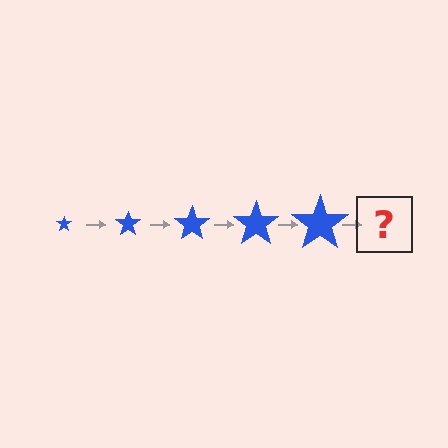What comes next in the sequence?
The next element should be a blue star, larger than the previous one.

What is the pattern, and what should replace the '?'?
The pattern is that the star gets progressively larger each step. The '?' should be a blue star, larger than the previous one.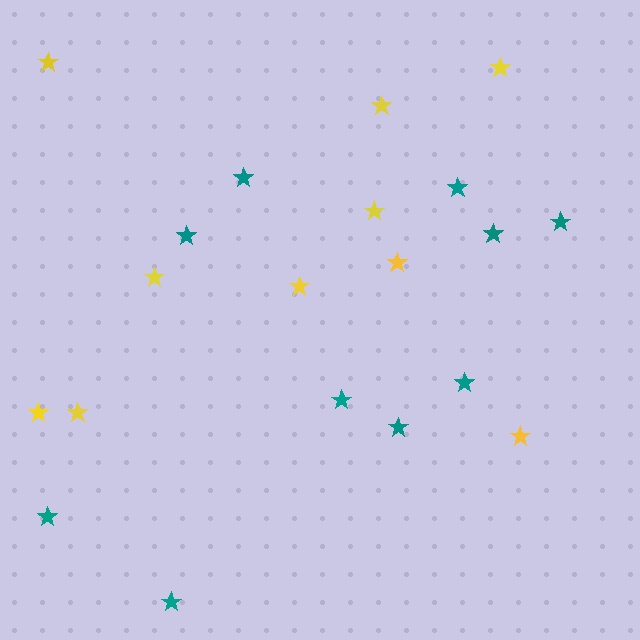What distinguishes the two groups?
There are 2 groups: one group of teal stars (10) and one group of yellow stars (10).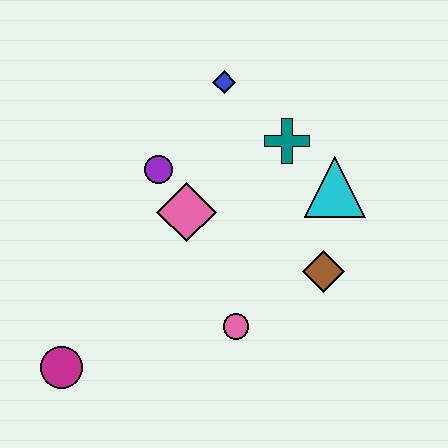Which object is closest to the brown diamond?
The cyan triangle is closest to the brown diamond.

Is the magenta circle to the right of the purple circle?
No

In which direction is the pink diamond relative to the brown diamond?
The pink diamond is to the left of the brown diamond.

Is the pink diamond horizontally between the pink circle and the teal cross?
No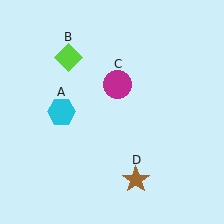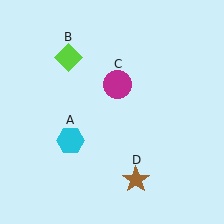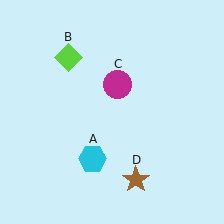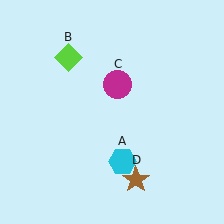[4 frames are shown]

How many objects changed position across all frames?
1 object changed position: cyan hexagon (object A).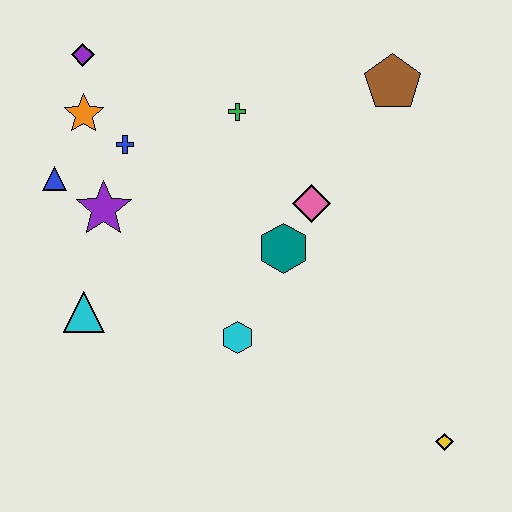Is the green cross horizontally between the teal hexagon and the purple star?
Yes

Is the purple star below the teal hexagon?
No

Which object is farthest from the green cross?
The yellow diamond is farthest from the green cross.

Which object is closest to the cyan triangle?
The purple star is closest to the cyan triangle.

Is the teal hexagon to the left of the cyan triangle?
No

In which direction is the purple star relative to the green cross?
The purple star is to the left of the green cross.